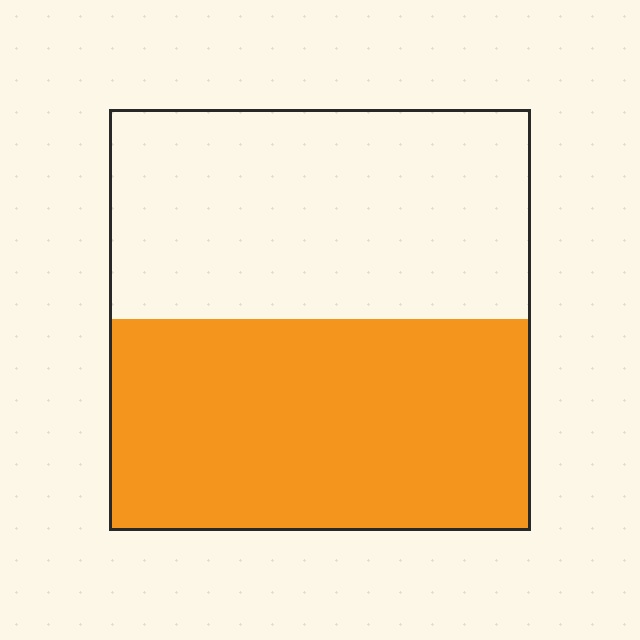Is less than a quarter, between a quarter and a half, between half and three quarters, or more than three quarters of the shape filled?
Between half and three quarters.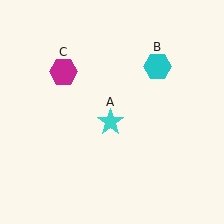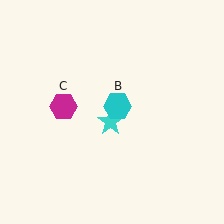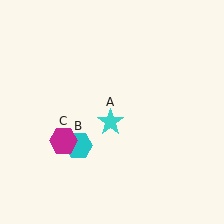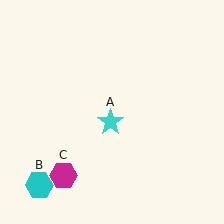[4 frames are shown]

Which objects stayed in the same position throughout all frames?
Cyan star (object A) remained stationary.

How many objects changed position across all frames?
2 objects changed position: cyan hexagon (object B), magenta hexagon (object C).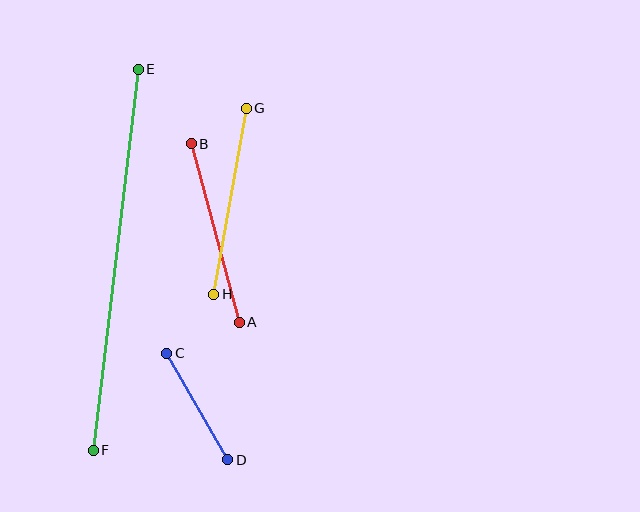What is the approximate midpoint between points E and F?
The midpoint is at approximately (116, 260) pixels.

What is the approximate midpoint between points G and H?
The midpoint is at approximately (230, 201) pixels.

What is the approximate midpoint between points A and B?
The midpoint is at approximately (215, 233) pixels.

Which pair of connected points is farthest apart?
Points E and F are farthest apart.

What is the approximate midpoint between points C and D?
The midpoint is at approximately (197, 406) pixels.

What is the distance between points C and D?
The distance is approximately 123 pixels.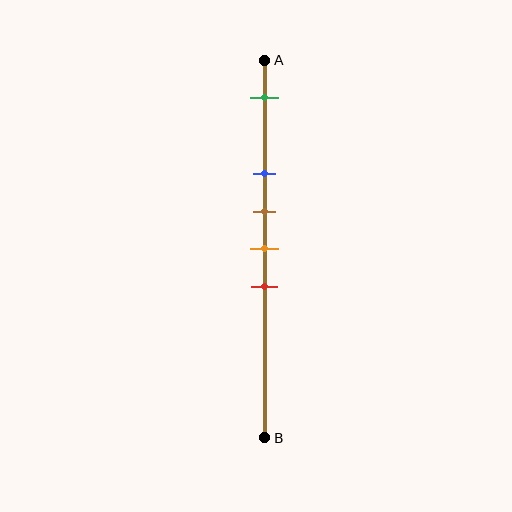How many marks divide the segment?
There are 5 marks dividing the segment.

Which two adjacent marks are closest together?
The brown and orange marks are the closest adjacent pair.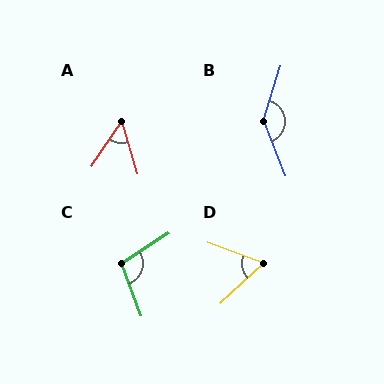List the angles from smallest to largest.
A (50°), D (63°), C (102°), B (142°).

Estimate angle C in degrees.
Approximately 102 degrees.